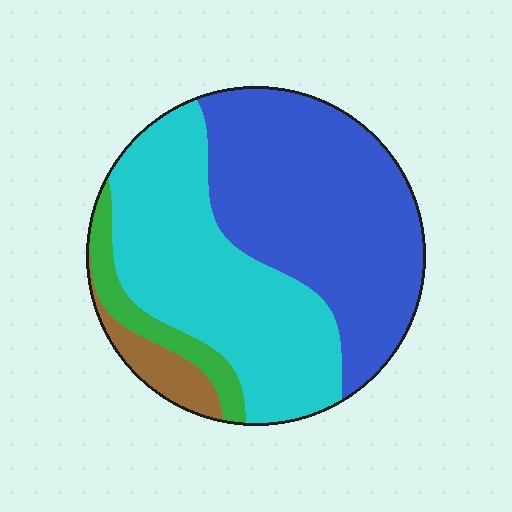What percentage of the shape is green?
Green covers around 10% of the shape.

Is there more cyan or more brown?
Cyan.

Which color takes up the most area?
Blue, at roughly 45%.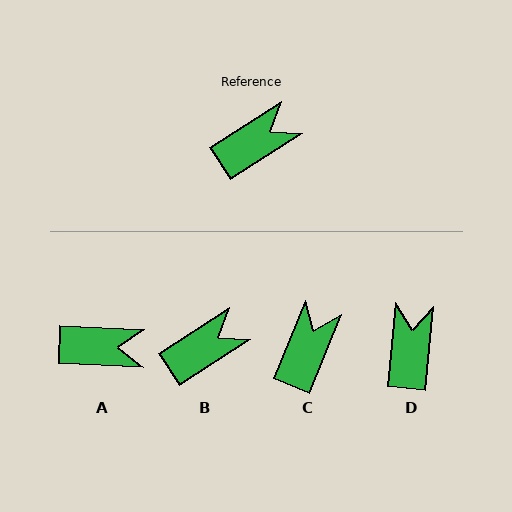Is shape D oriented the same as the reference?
No, it is off by about 51 degrees.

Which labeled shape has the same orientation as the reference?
B.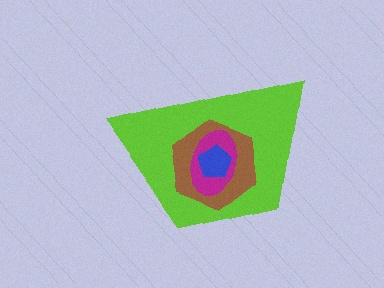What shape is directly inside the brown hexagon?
The magenta ellipse.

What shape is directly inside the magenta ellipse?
The blue pentagon.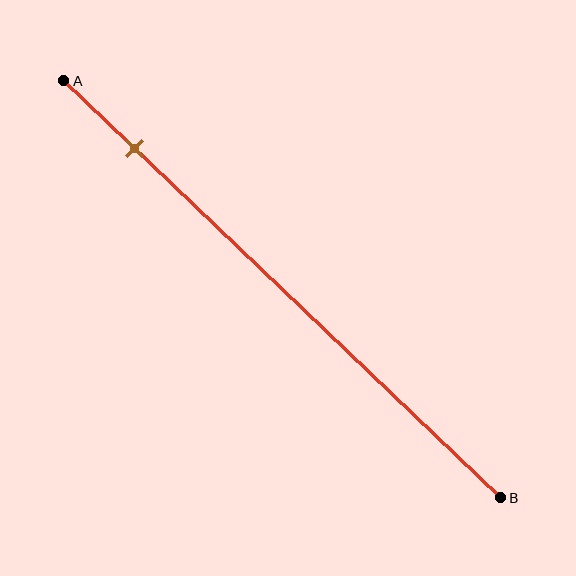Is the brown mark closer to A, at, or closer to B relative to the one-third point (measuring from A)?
The brown mark is closer to point A than the one-third point of segment AB.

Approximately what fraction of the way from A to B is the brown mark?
The brown mark is approximately 15% of the way from A to B.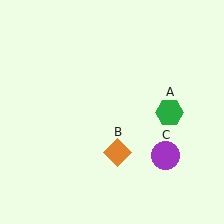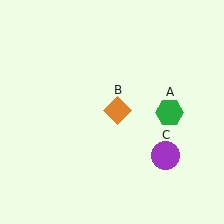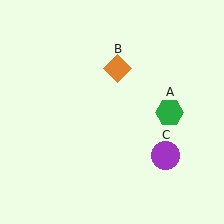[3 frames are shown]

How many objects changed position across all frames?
1 object changed position: orange diamond (object B).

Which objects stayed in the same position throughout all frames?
Green hexagon (object A) and purple circle (object C) remained stationary.